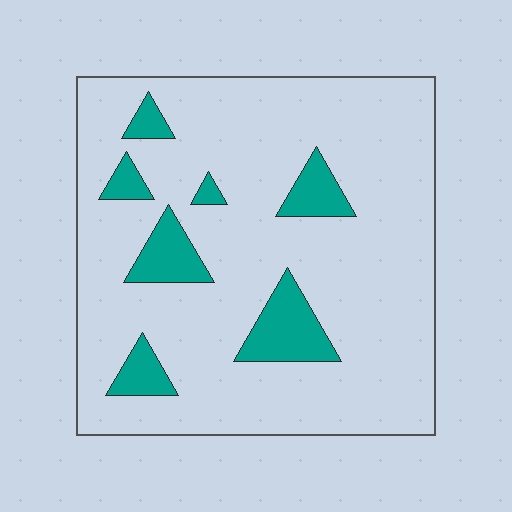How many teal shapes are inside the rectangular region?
7.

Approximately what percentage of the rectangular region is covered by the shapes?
Approximately 15%.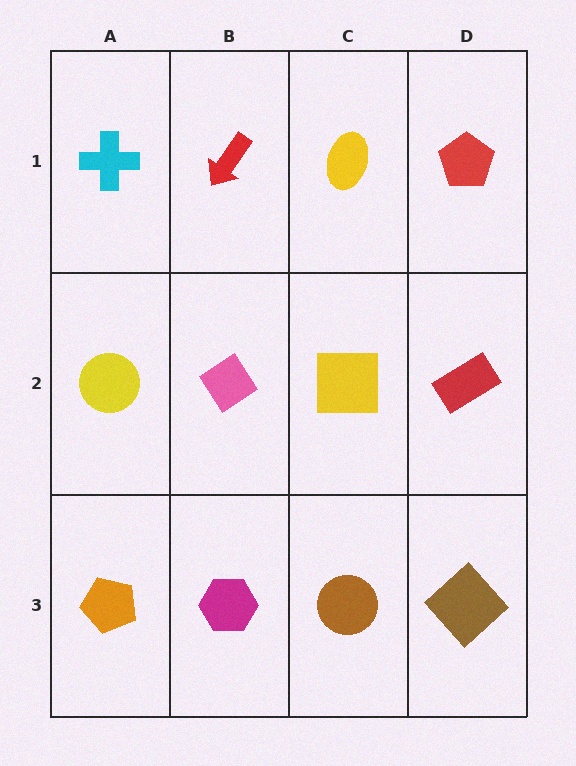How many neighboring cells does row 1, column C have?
3.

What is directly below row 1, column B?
A pink diamond.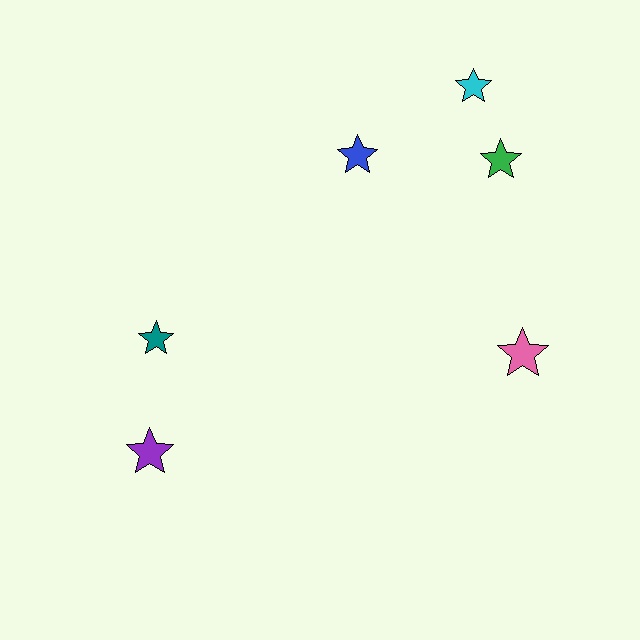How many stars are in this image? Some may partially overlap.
There are 6 stars.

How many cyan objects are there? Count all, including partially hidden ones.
There is 1 cyan object.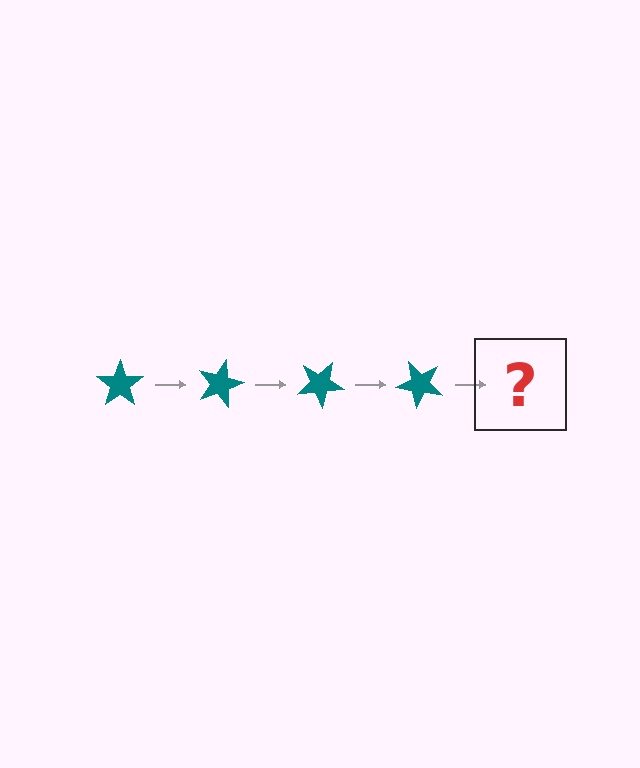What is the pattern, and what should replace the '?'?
The pattern is that the star rotates 15 degrees each step. The '?' should be a teal star rotated 60 degrees.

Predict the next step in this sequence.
The next step is a teal star rotated 60 degrees.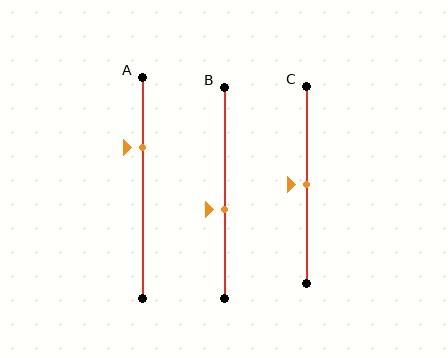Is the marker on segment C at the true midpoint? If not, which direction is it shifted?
Yes, the marker on segment C is at the true midpoint.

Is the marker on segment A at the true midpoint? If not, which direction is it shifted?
No, the marker on segment A is shifted upward by about 18% of the segment length.